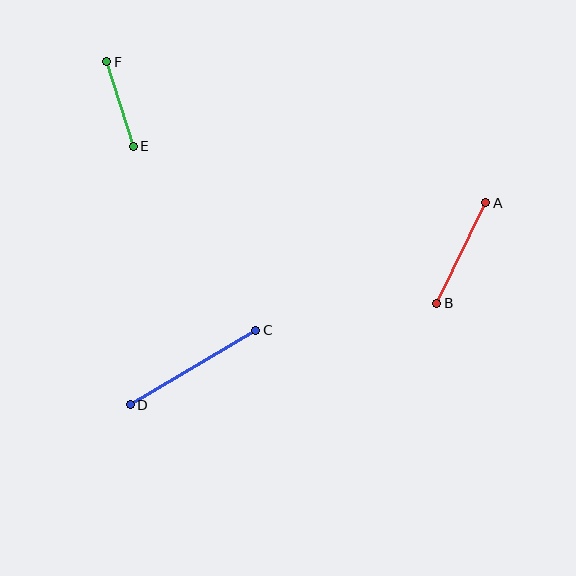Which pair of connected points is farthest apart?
Points C and D are farthest apart.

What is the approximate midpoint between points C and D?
The midpoint is at approximately (193, 367) pixels.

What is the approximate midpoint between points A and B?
The midpoint is at approximately (461, 253) pixels.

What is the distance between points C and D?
The distance is approximately 146 pixels.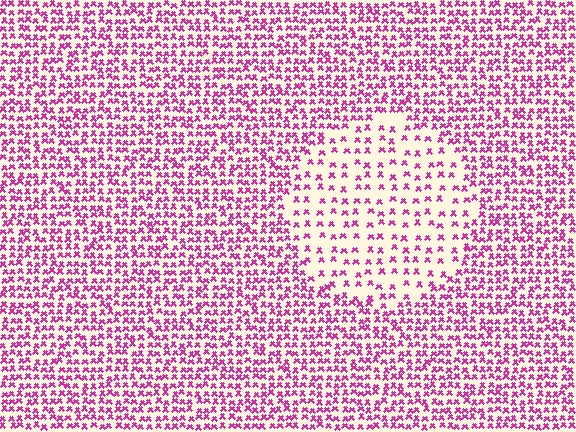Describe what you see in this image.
The image contains small magenta elements arranged at two different densities. A circle-shaped region is visible where the elements are less densely packed than the surrounding area.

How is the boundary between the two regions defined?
The boundary is defined by a change in element density (approximately 2.2x ratio). All elements are the same color, size, and shape.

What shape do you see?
I see a circle.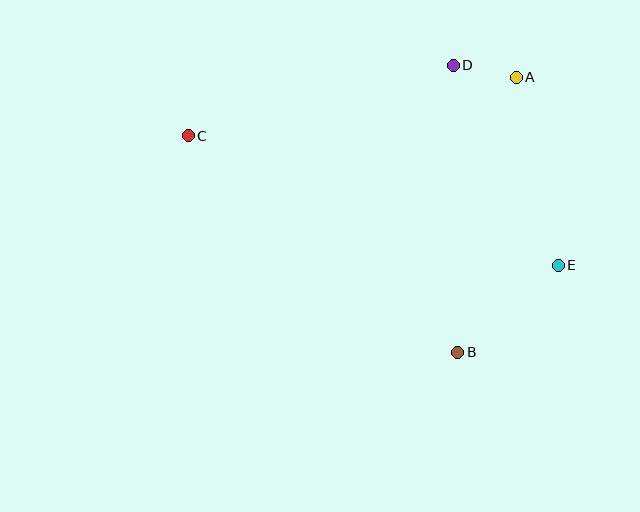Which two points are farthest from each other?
Points C and E are farthest from each other.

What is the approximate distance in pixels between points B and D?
The distance between B and D is approximately 287 pixels.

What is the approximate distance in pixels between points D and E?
The distance between D and E is approximately 226 pixels.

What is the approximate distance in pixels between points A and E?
The distance between A and E is approximately 193 pixels.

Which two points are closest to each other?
Points A and D are closest to each other.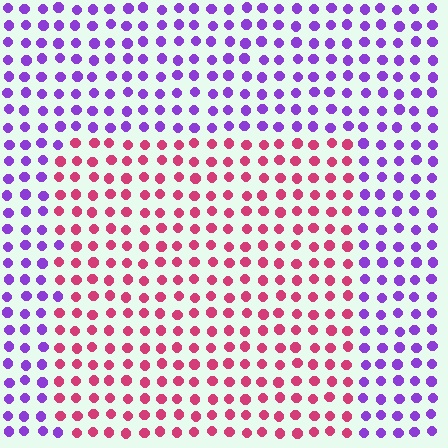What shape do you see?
I see a rectangle.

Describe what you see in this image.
The image is filled with small purple elements in a uniform arrangement. A rectangle-shaped region is visible where the elements are tinted to a slightly different hue, forming a subtle color boundary.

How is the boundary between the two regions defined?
The boundary is defined purely by a slight shift in hue (about 65 degrees). Spacing, size, and orientation are identical on both sides.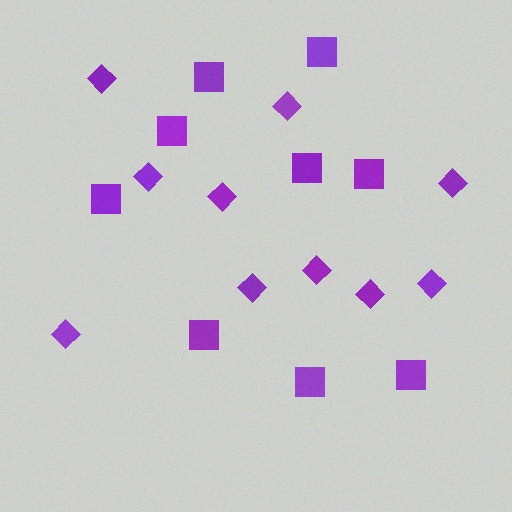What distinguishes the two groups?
There are 2 groups: one group of diamonds (10) and one group of squares (9).